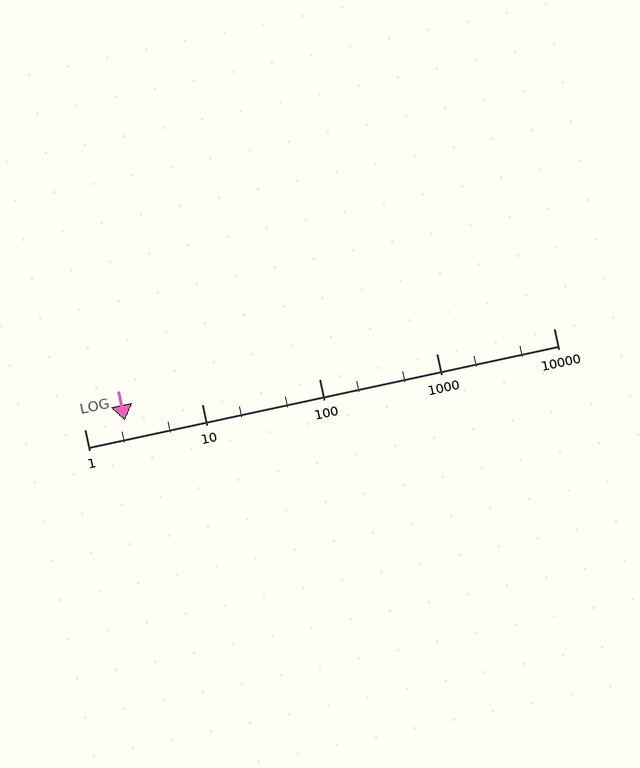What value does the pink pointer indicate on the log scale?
The pointer indicates approximately 2.2.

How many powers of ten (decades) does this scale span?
The scale spans 4 decades, from 1 to 10000.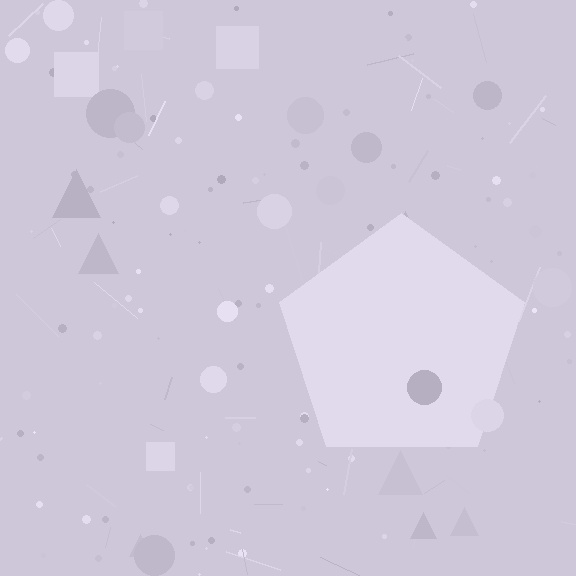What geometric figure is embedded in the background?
A pentagon is embedded in the background.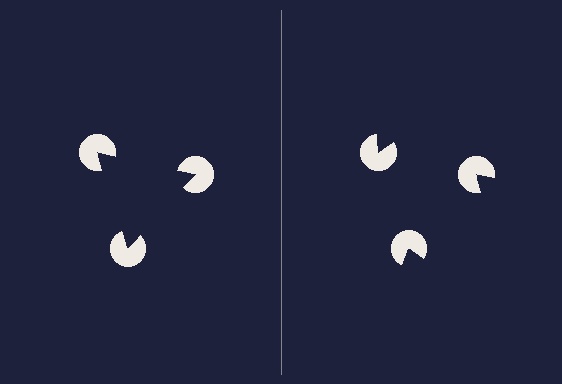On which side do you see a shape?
An illusory triangle appears on the left side. On the right side the wedge cuts are rotated, so no coherent shape forms.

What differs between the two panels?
The pac-man discs are positioned identically on both sides; only the wedge orientations differ. On the left they align to a triangle; on the right they are misaligned.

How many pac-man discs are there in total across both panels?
6 — 3 on each side.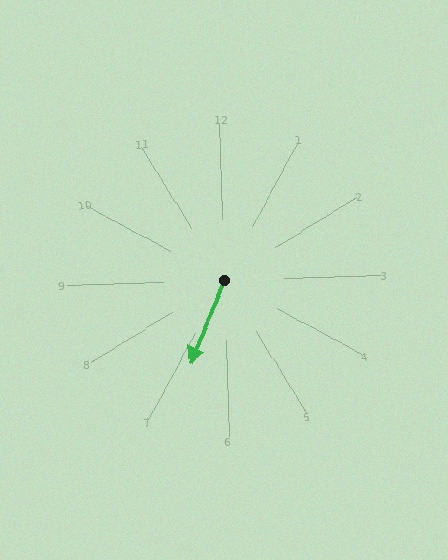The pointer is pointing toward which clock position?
Roughly 7 o'clock.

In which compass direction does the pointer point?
Southwest.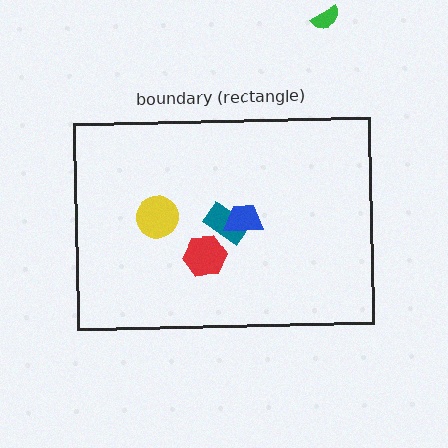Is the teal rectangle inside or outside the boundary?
Inside.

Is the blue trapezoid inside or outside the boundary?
Inside.